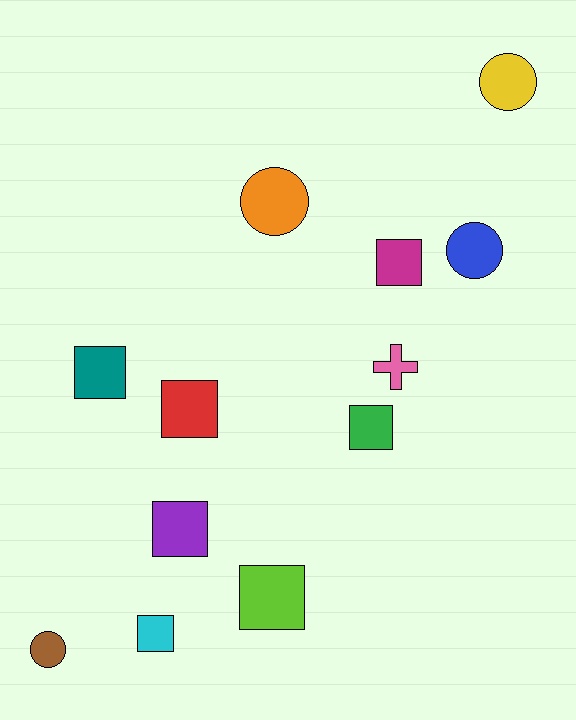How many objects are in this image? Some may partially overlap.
There are 12 objects.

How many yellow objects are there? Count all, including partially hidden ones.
There is 1 yellow object.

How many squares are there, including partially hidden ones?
There are 7 squares.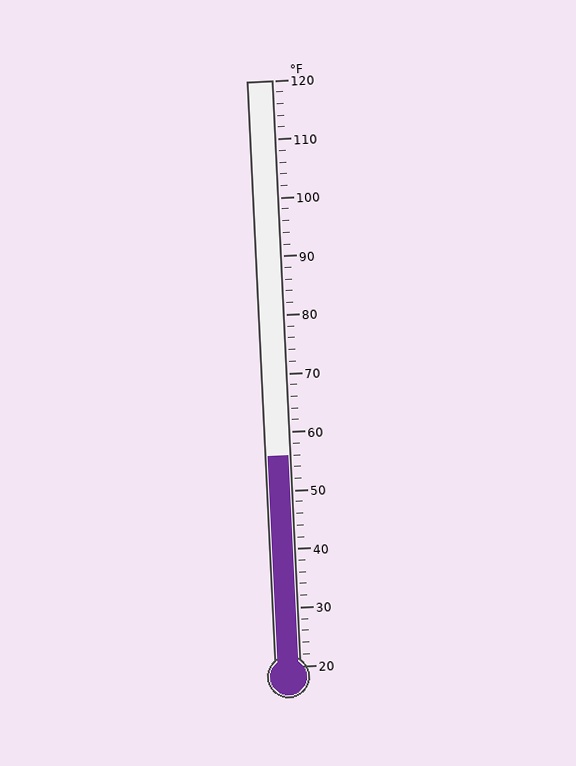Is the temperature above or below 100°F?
The temperature is below 100°F.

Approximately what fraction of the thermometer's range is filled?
The thermometer is filled to approximately 35% of its range.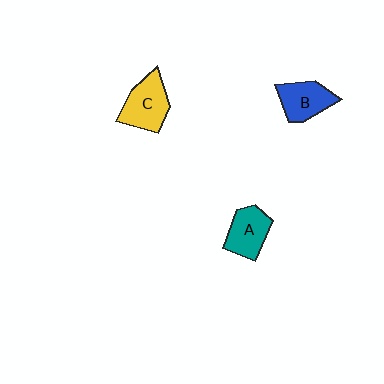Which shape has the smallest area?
Shape B (blue).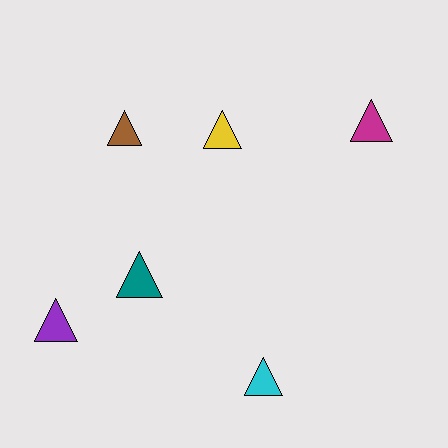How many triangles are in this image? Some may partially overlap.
There are 6 triangles.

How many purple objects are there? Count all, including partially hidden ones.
There is 1 purple object.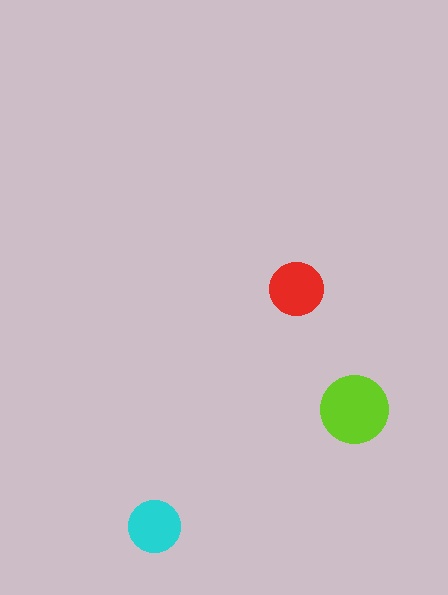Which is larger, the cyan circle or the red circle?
The red one.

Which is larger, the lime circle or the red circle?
The lime one.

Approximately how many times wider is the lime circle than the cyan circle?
About 1.5 times wider.